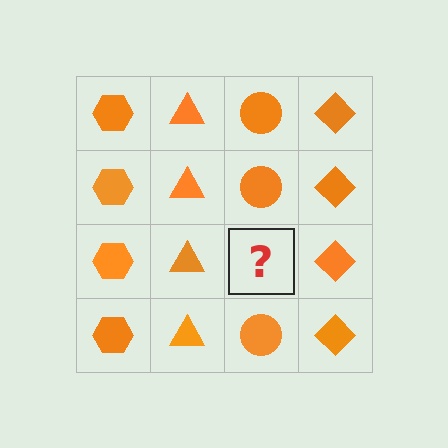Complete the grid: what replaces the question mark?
The question mark should be replaced with an orange circle.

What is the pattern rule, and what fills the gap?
The rule is that each column has a consistent shape. The gap should be filled with an orange circle.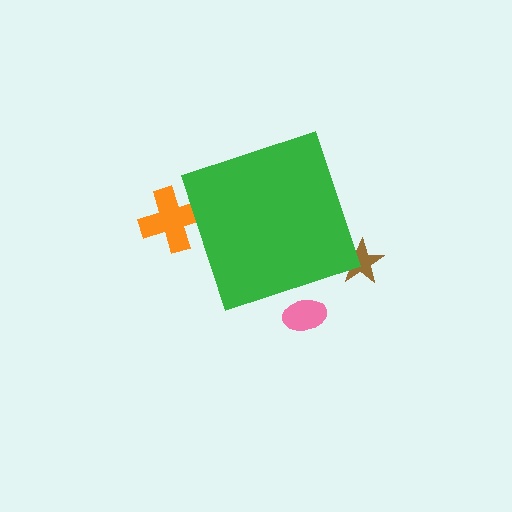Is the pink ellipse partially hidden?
Yes, the pink ellipse is partially hidden behind the green diamond.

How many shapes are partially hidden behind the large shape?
3 shapes are partially hidden.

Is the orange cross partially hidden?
Yes, the orange cross is partially hidden behind the green diamond.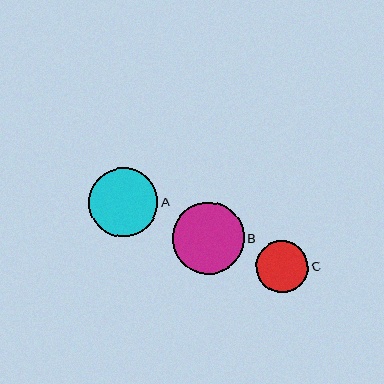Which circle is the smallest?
Circle C is the smallest with a size of approximately 52 pixels.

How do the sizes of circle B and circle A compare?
Circle B and circle A are approximately the same size.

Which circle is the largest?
Circle B is the largest with a size of approximately 72 pixels.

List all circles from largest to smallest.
From largest to smallest: B, A, C.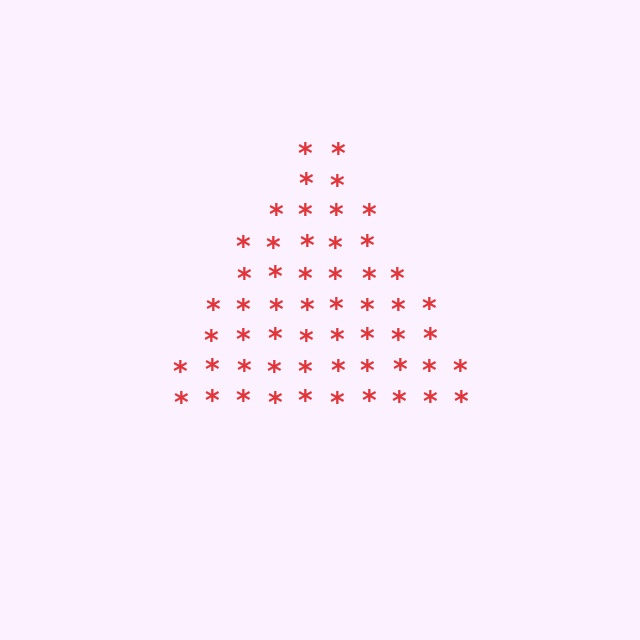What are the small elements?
The small elements are asterisks.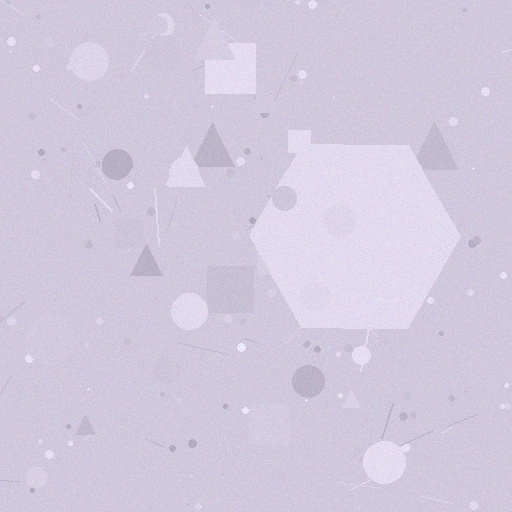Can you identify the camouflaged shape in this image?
The camouflaged shape is a hexagon.